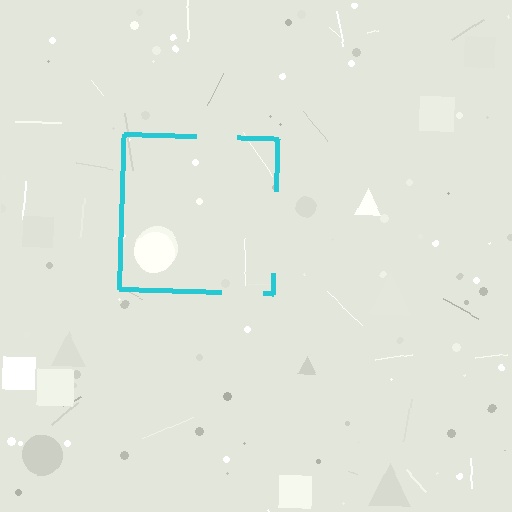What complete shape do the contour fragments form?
The contour fragments form a square.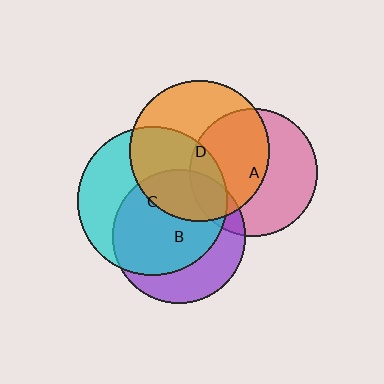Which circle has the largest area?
Circle C (cyan).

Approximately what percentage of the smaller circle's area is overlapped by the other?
Approximately 70%.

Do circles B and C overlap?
Yes.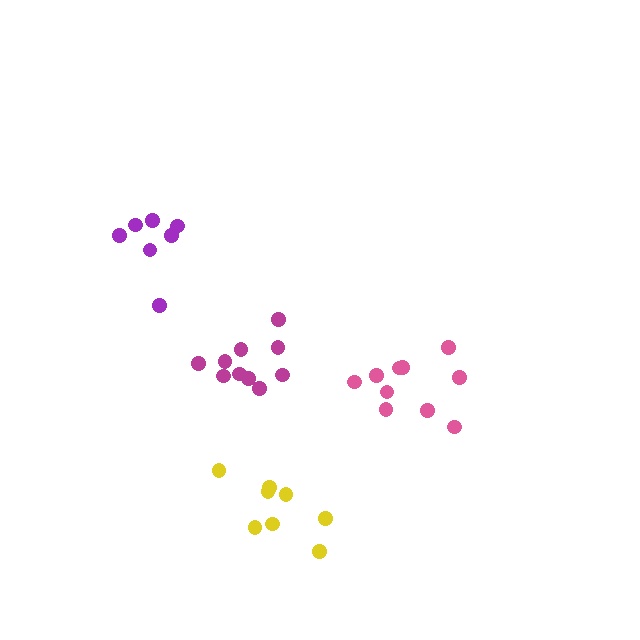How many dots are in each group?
Group 1: 8 dots, Group 2: 7 dots, Group 3: 10 dots, Group 4: 10 dots (35 total).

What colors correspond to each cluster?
The clusters are colored: yellow, purple, magenta, pink.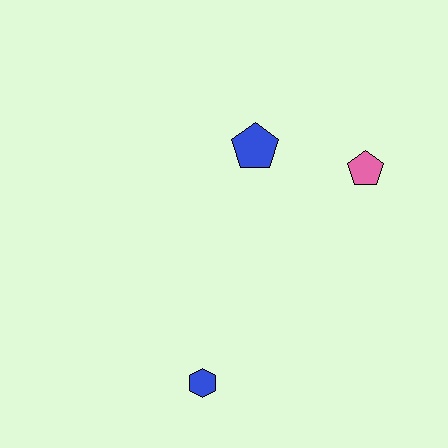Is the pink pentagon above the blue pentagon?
No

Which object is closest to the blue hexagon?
The blue pentagon is closest to the blue hexagon.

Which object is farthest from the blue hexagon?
The pink pentagon is farthest from the blue hexagon.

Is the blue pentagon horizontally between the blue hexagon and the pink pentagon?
Yes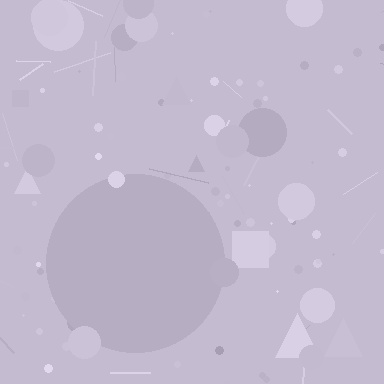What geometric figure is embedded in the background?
A circle is embedded in the background.